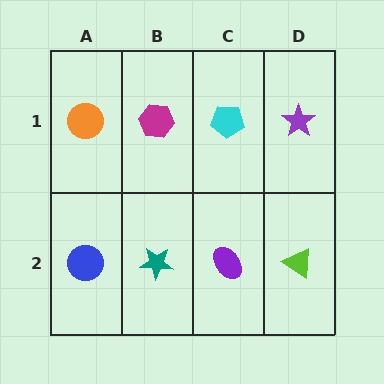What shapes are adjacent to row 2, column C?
A cyan pentagon (row 1, column C), a teal star (row 2, column B), a lime triangle (row 2, column D).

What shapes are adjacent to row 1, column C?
A purple ellipse (row 2, column C), a magenta hexagon (row 1, column B), a purple star (row 1, column D).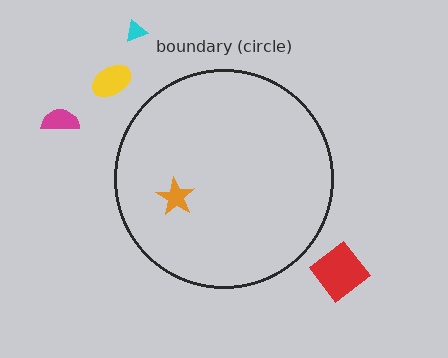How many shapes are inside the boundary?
1 inside, 4 outside.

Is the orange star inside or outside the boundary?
Inside.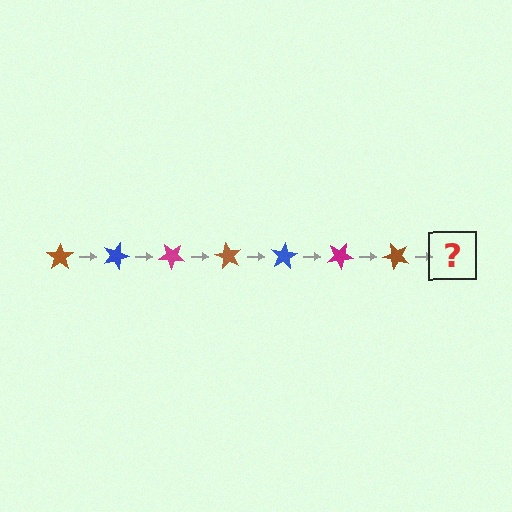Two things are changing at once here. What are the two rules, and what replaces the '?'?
The two rules are that it rotates 20 degrees each step and the color cycles through brown, blue, and magenta. The '?' should be a blue star, rotated 140 degrees from the start.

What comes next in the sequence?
The next element should be a blue star, rotated 140 degrees from the start.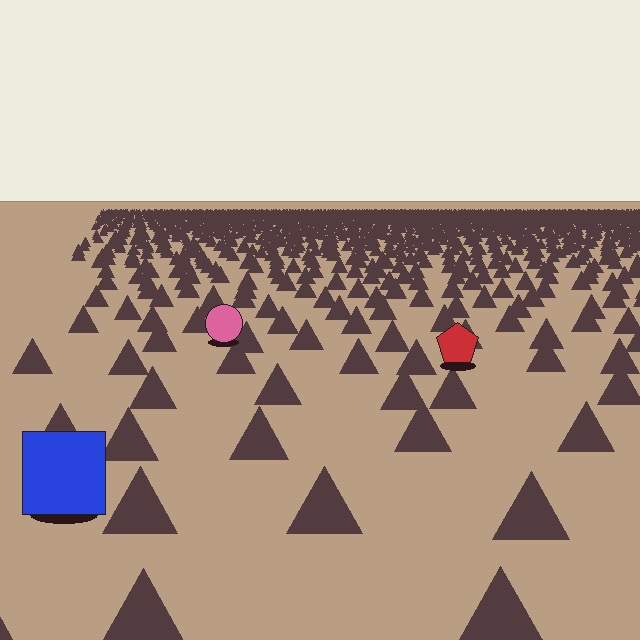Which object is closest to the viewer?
The blue square is closest. The texture marks near it are larger and more spread out.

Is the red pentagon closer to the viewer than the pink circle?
Yes. The red pentagon is closer — you can tell from the texture gradient: the ground texture is coarser near it.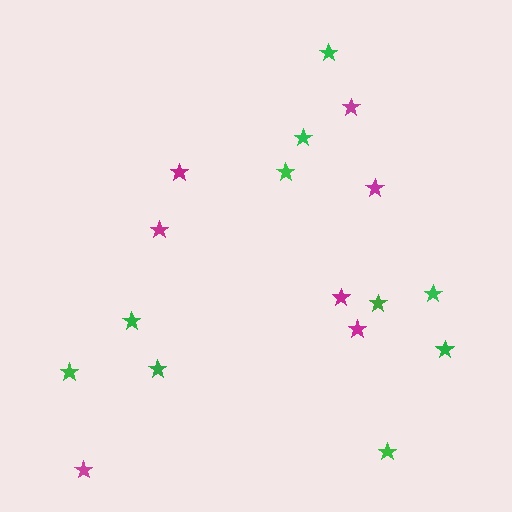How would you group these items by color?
There are 2 groups: one group of magenta stars (7) and one group of green stars (10).